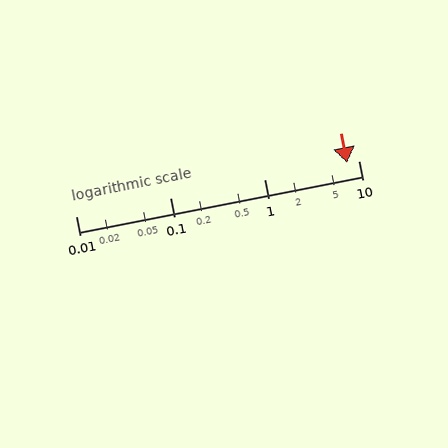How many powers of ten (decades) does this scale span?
The scale spans 3 decades, from 0.01 to 10.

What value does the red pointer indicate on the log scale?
The pointer indicates approximately 7.6.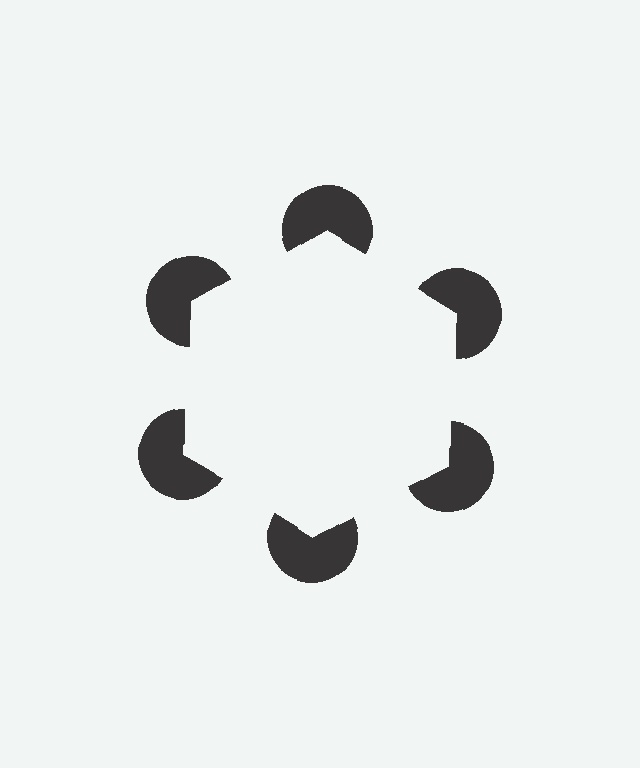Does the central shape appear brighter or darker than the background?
It typically appears slightly brighter than the background, even though no actual brightness change is drawn.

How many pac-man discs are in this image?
There are 6 — one at each vertex of the illusory hexagon.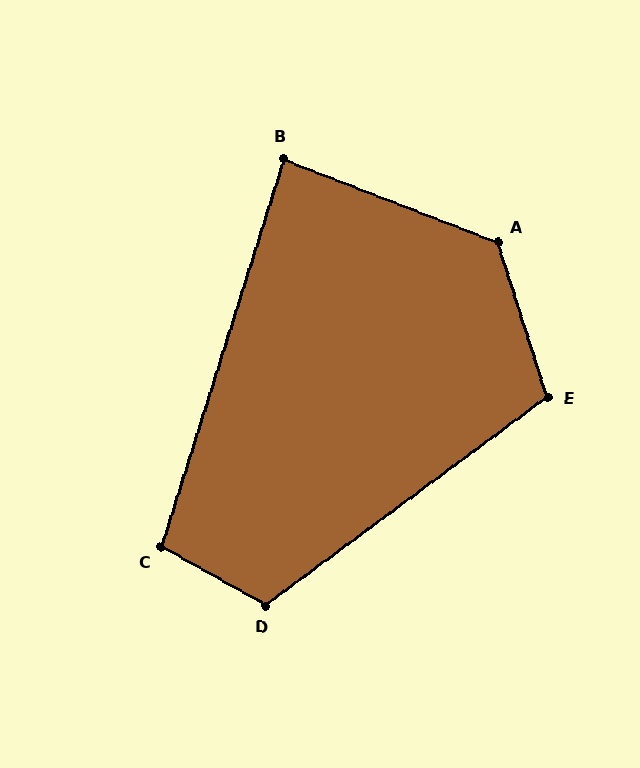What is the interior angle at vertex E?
Approximately 109 degrees (obtuse).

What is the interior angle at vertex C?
Approximately 101 degrees (obtuse).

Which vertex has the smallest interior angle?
B, at approximately 87 degrees.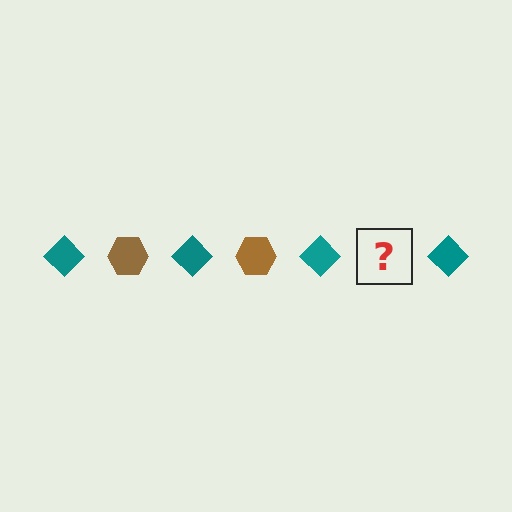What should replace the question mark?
The question mark should be replaced with a brown hexagon.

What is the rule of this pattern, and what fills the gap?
The rule is that the pattern alternates between teal diamond and brown hexagon. The gap should be filled with a brown hexagon.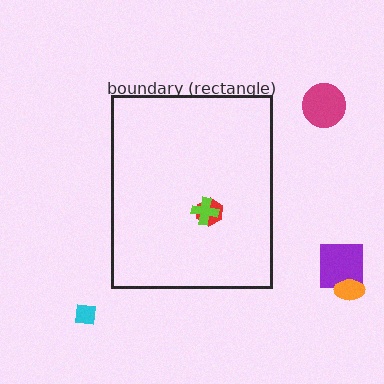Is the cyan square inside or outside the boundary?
Outside.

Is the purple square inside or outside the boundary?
Outside.